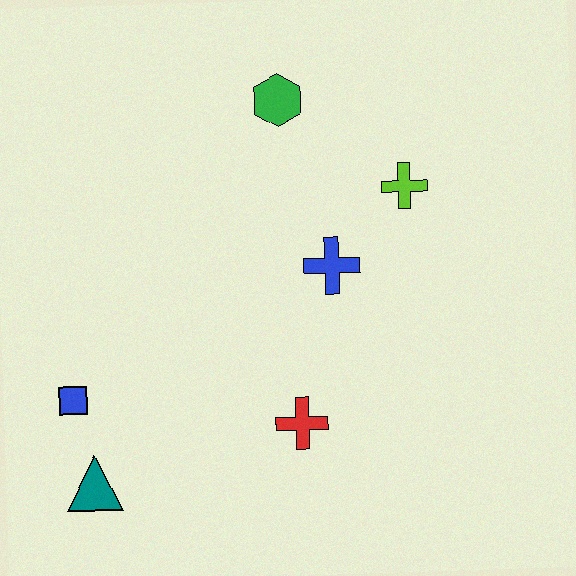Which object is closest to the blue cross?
The lime cross is closest to the blue cross.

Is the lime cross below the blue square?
No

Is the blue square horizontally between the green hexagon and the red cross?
No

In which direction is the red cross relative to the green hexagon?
The red cross is below the green hexagon.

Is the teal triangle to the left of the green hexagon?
Yes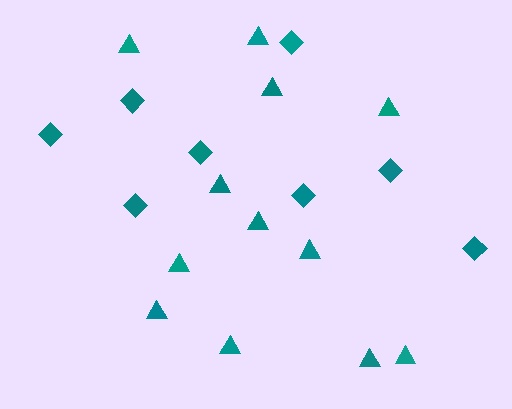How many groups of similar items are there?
There are 2 groups: one group of diamonds (8) and one group of triangles (12).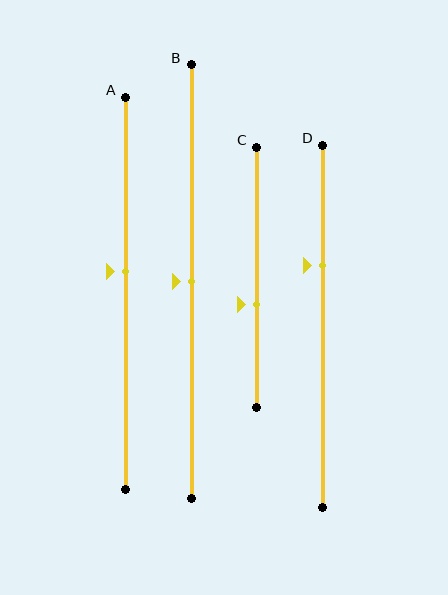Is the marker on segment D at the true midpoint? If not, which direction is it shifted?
No, the marker on segment D is shifted upward by about 17% of the segment length.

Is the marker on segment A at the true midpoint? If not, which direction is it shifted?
No, the marker on segment A is shifted upward by about 6% of the segment length.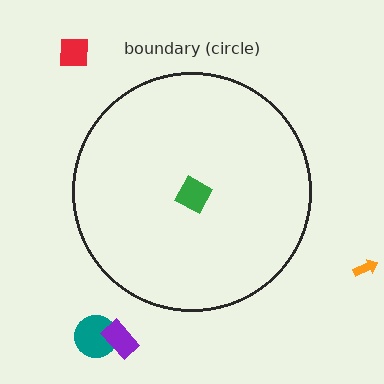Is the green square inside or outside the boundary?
Inside.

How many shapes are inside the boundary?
1 inside, 4 outside.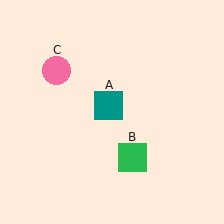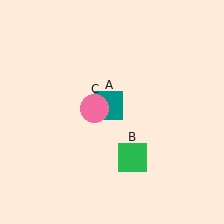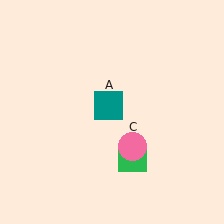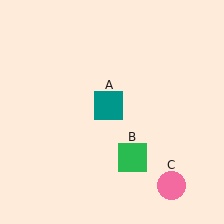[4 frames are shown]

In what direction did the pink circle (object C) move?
The pink circle (object C) moved down and to the right.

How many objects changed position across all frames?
1 object changed position: pink circle (object C).